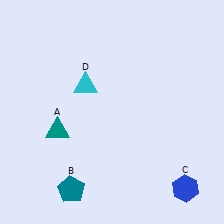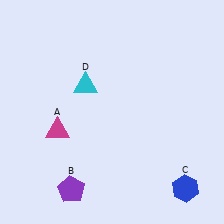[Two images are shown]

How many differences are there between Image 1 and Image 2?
There are 2 differences between the two images.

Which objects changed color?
A changed from teal to magenta. B changed from teal to purple.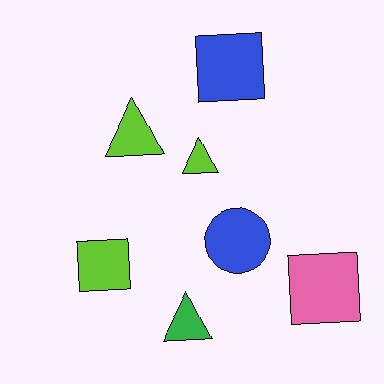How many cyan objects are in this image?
There are no cyan objects.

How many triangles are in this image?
There are 3 triangles.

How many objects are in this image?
There are 7 objects.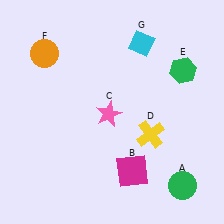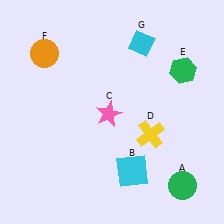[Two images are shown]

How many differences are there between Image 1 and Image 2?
There is 1 difference between the two images.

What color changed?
The square (B) changed from magenta in Image 1 to cyan in Image 2.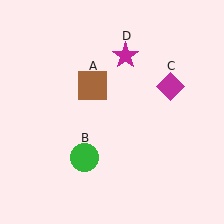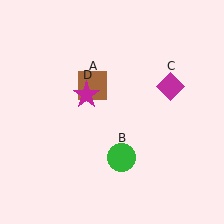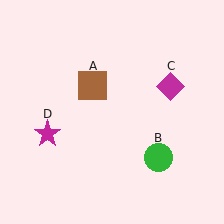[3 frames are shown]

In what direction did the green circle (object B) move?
The green circle (object B) moved right.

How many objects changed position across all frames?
2 objects changed position: green circle (object B), magenta star (object D).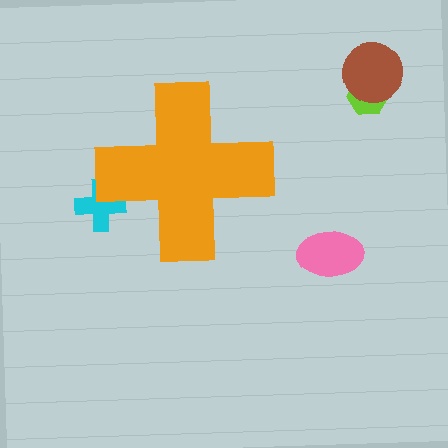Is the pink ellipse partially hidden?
No, the pink ellipse is fully visible.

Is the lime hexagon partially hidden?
No, the lime hexagon is fully visible.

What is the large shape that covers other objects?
An orange cross.